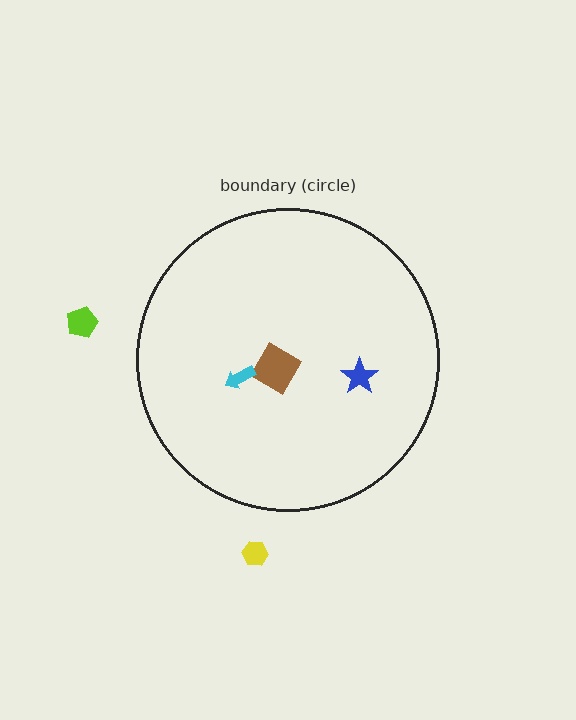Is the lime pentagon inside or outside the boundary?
Outside.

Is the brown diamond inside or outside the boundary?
Inside.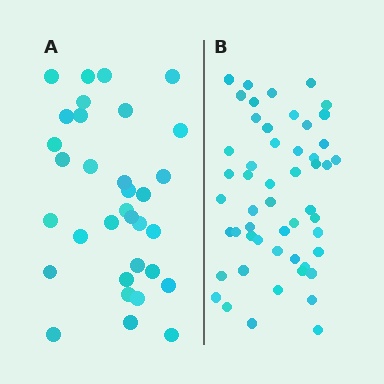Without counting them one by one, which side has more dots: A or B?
Region B (the right region) has more dots.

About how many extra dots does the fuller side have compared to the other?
Region B has approximately 20 more dots than region A.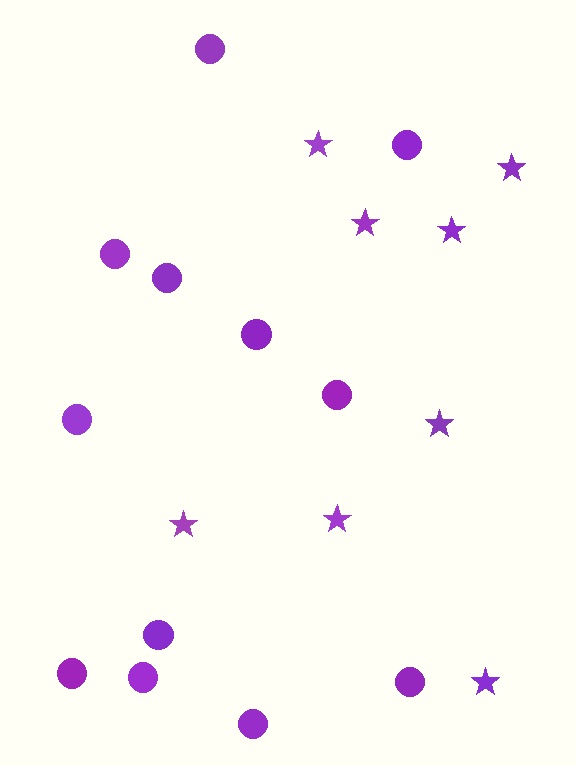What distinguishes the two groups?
There are 2 groups: one group of circles (12) and one group of stars (8).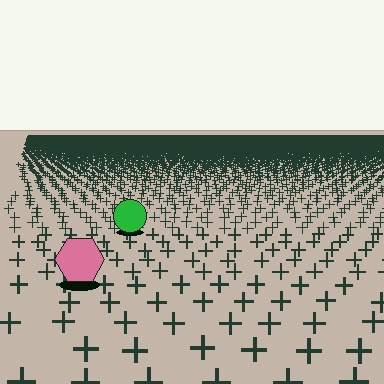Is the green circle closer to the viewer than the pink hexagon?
No. The pink hexagon is closer — you can tell from the texture gradient: the ground texture is coarser near it.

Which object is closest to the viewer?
The pink hexagon is closest. The texture marks near it are larger and more spread out.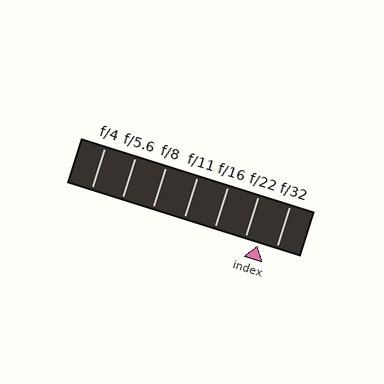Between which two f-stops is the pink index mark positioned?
The index mark is between f/22 and f/32.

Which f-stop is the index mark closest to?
The index mark is closest to f/22.